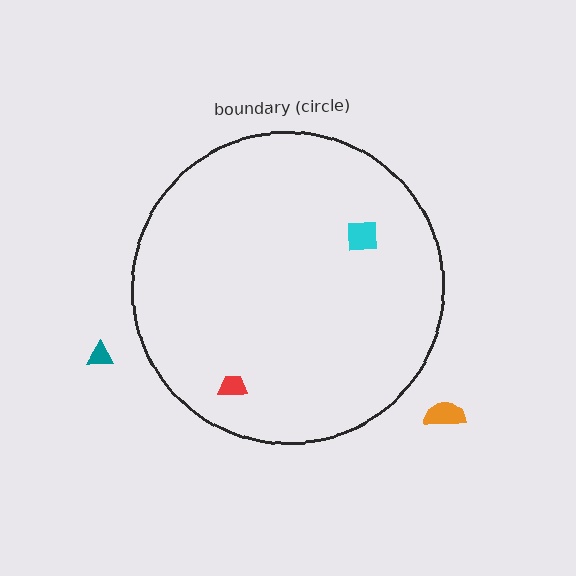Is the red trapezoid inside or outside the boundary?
Inside.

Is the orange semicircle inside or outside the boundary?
Outside.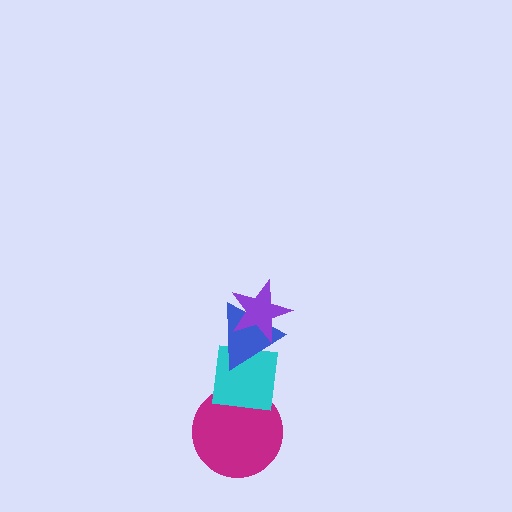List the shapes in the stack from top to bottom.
From top to bottom: the purple star, the blue triangle, the cyan square, the magenta circle.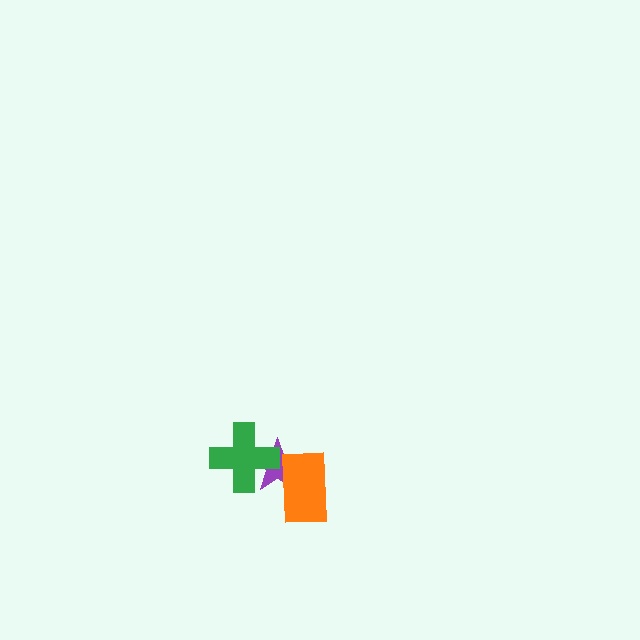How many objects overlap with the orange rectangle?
1 object overlaps with the orange rectangle.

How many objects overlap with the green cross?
1 object overlaps with the green cross.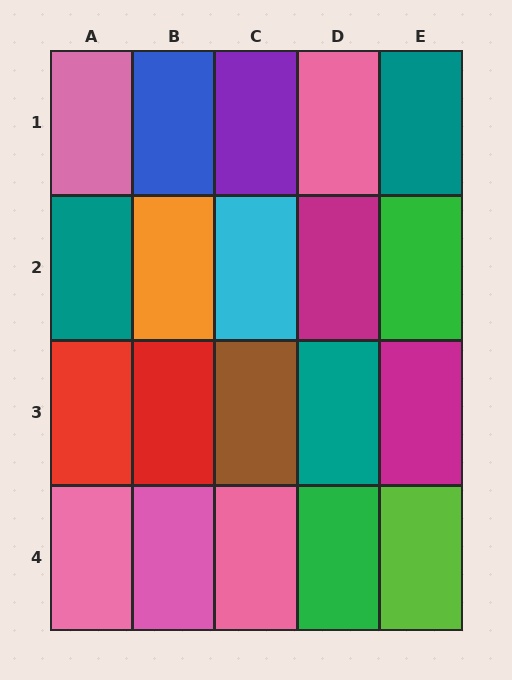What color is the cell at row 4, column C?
Pink.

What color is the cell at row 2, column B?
Orange.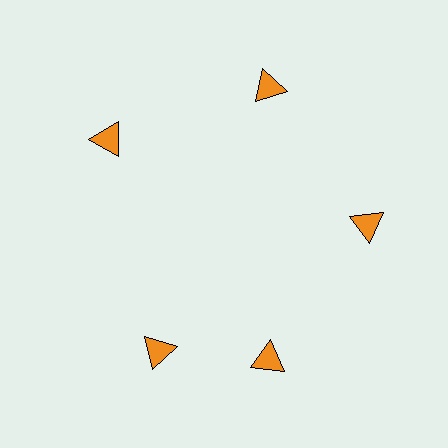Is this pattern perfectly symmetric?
No. The 5 orange triangles are arranged in a ring, but one element near the 8 o'clock position is rotated out of alignment along the ring, breaking the 5-fold rotational symmetry.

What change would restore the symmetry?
The symmetry would be restored by rotating it back into even spacing with its neighbors so that all 5 triangles sit at equal angles and equal distance from the center.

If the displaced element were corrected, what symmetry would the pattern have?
It would have 5-fold rotational symmetry — the pattern would map onto itself every 72 degrees.